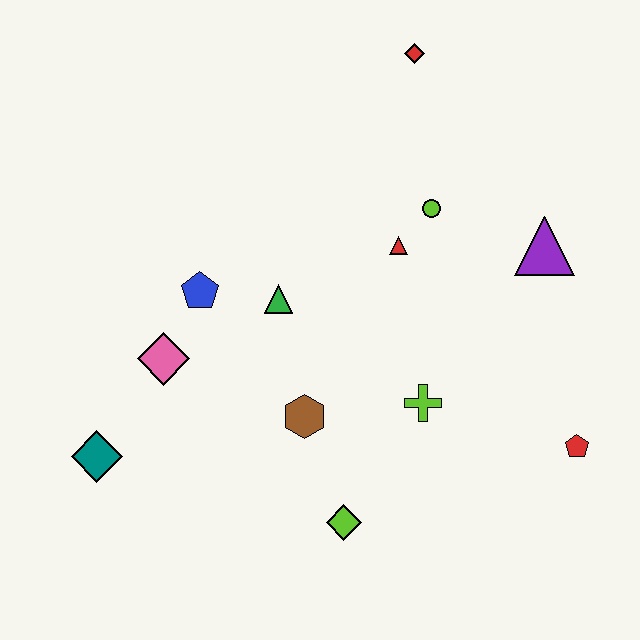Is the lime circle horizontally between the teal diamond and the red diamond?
No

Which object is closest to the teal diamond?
The pink diamond is closest to the teal diamond.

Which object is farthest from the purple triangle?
The teal diamond is farthest from the purple triangle.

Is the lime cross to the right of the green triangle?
Yes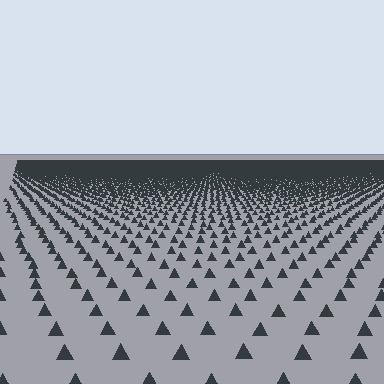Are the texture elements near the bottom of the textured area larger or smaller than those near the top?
Larger. Near the bottom, elements are closer to the viewer and appear at a bigger on-screen size.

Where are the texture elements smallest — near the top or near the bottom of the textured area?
Near the top.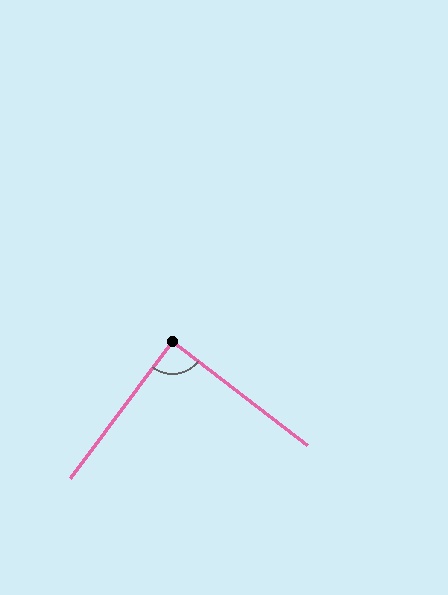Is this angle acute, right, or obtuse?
It is approximately a right angle.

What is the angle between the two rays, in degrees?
Approximately 89 degrees.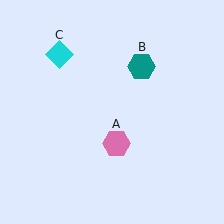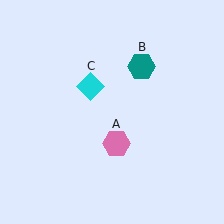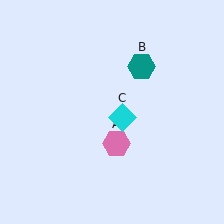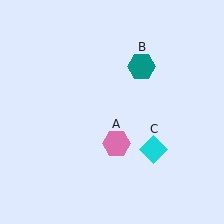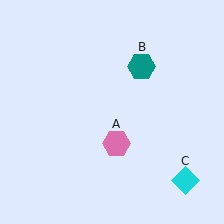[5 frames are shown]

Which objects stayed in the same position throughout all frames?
Pink hexagon (object A) and teal hexagon (object B) remained stationary.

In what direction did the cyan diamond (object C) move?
The cyan diamond (object C) moved down and to the right.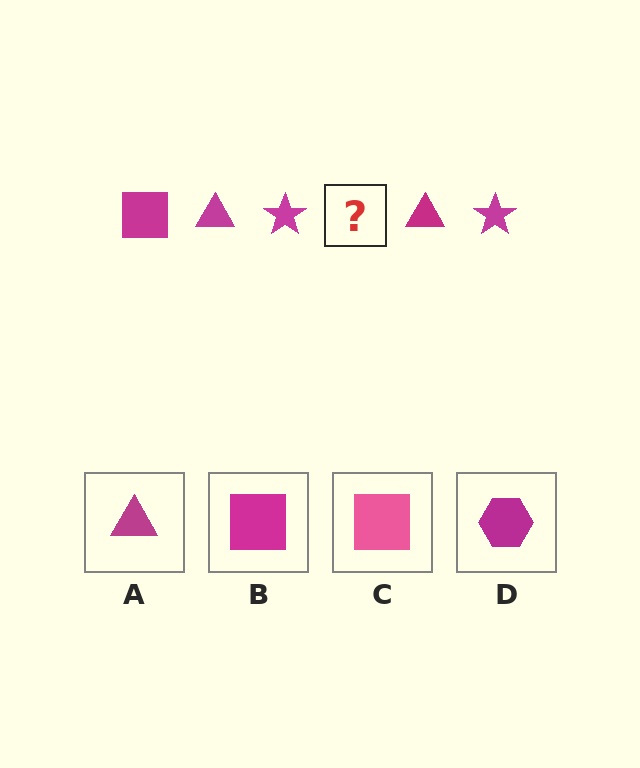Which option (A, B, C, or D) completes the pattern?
B.